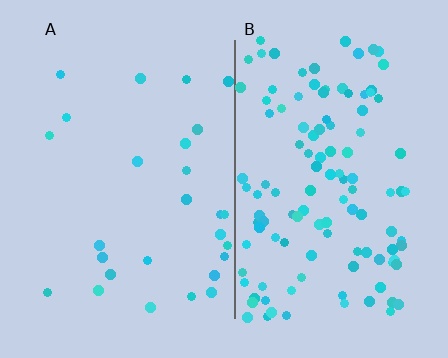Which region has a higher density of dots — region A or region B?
B (the right).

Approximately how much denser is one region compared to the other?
Approximately 4.3× — region B over region A.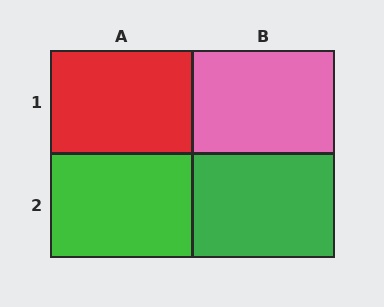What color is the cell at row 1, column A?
Red.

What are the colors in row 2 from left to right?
Green, green.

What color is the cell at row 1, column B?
Pink.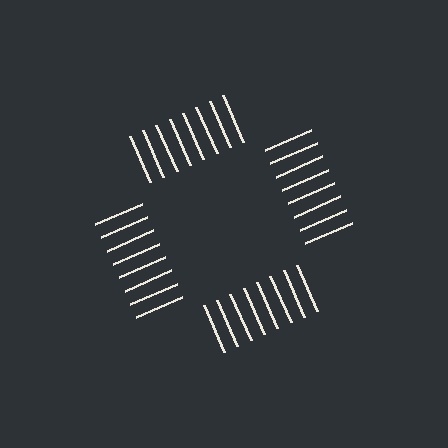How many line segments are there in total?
32 — 8 along each of the 4 edges.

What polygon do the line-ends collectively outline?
An illusory square — the line segments terminate on its edges but no continuous stroke is drawn.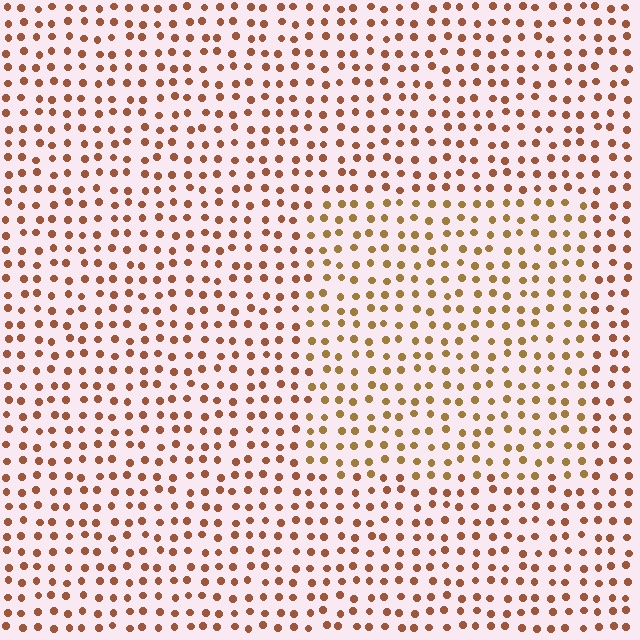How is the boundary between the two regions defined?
The boundary is defined purely by a slight shift in hue (about 24 degrees). Spacing, size, and orientation are identical on both sides.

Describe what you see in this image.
The image is filled with small brown elements in a uniform arrangement. A rectangle-shaped region is visible where the elements are tinted to a slightly different hue, forming a subtle color boundary.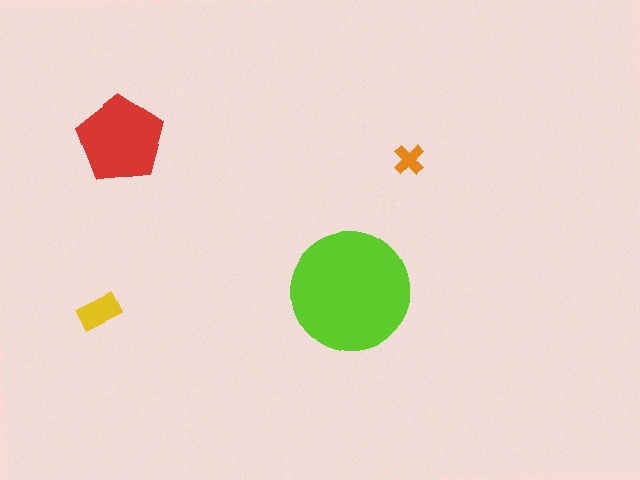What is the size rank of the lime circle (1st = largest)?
1st.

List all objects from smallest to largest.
The orange cross, the yellow rectangle, the red pentagon, the lime circle.